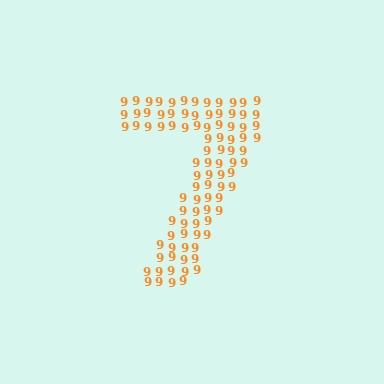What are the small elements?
The small elements are digit 9's.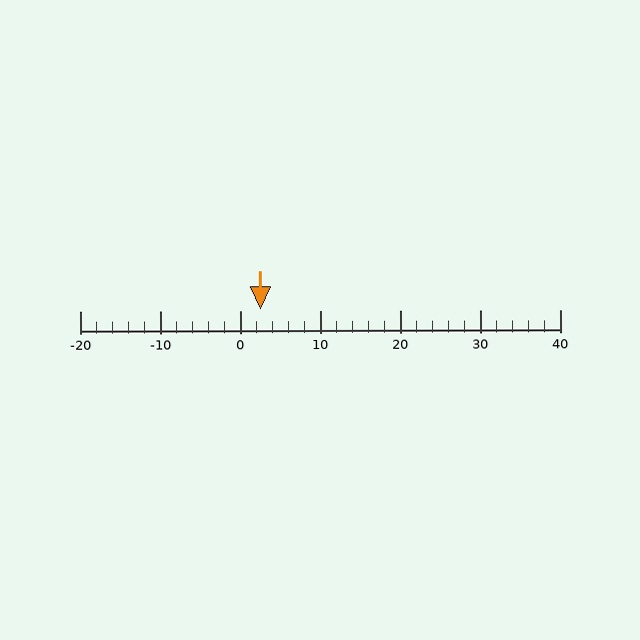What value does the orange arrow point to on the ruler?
The orange arrow points to approximately 3.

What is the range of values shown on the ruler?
The ruler shows values from -20 to 40.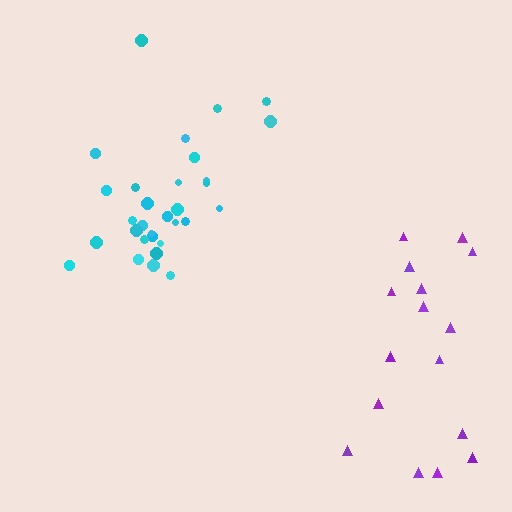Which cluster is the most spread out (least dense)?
Purple.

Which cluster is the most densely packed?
Cyan.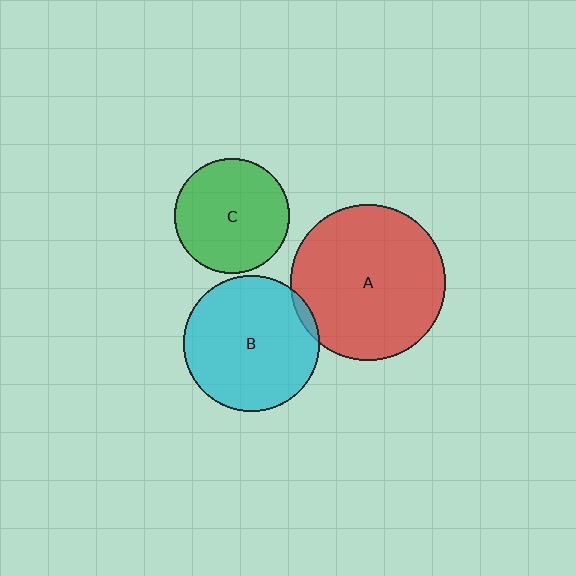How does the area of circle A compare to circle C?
Approximately 1.8 times.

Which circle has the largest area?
Circle A (red).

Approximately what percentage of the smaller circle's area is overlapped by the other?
Approximately 5%.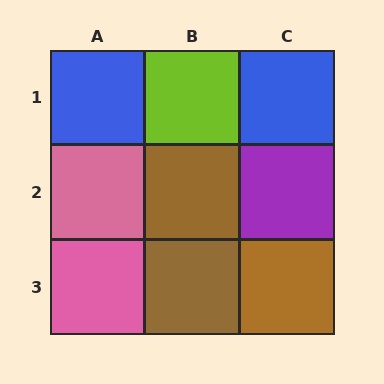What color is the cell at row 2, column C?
Purple.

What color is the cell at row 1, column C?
Blue.